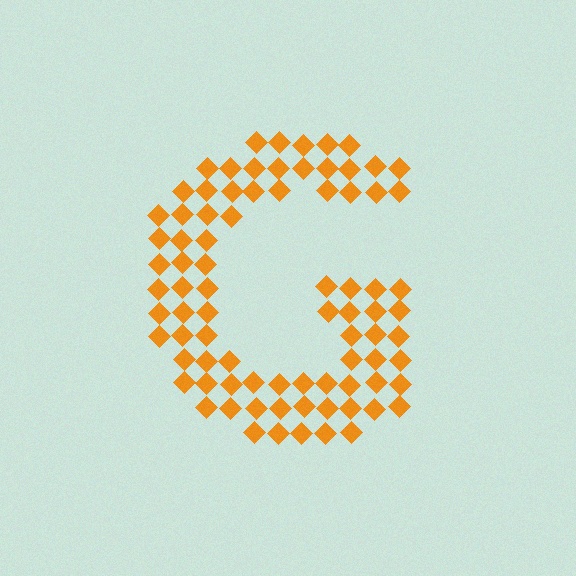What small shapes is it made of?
It is made of small diamonds.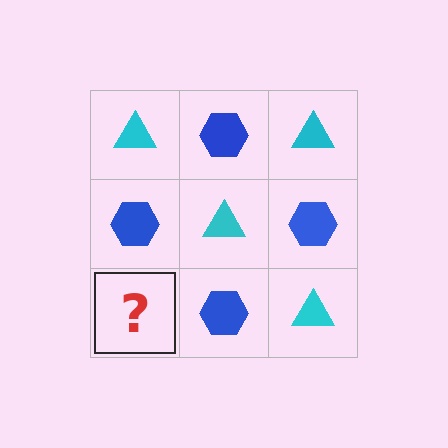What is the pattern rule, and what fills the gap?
The rule is that it alternates cyan triangle and blue hexagon in a checkerboard pattern. The gap should be filled with a cyan triangle.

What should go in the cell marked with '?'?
The missing cell should contain a cyan triangle.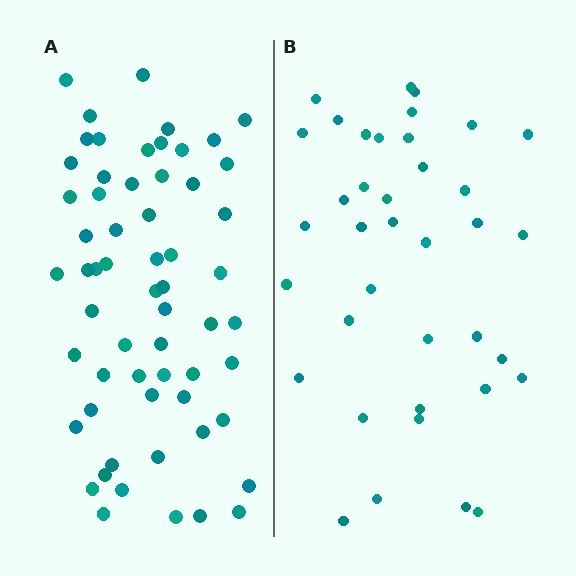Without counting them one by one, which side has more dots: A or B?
Region A (the left region) has more dots.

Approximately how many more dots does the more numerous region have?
Region A has approximately 20 more dots than region B.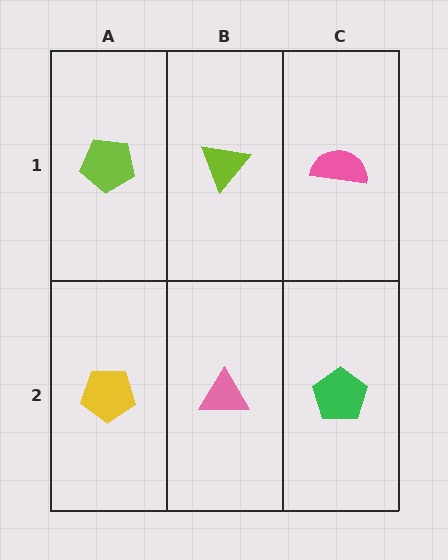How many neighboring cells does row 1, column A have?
2.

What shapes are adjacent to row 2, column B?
A lime triangle (row 1, column B), a yellow pentagon (row 2, column A), a green pentagon (row 2, column C).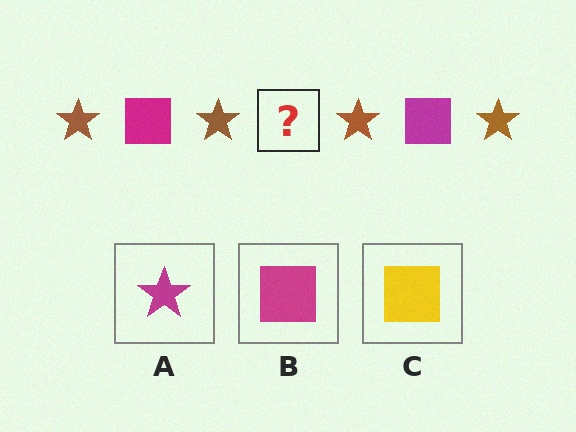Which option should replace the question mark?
Option B.